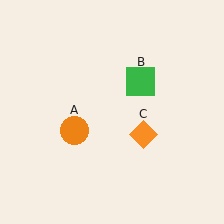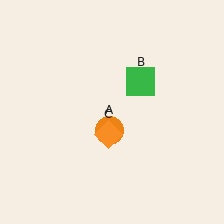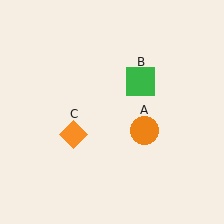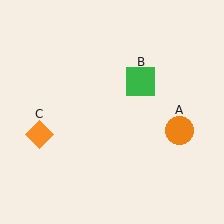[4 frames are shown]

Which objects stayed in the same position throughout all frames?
Green square (object B) remained stationary.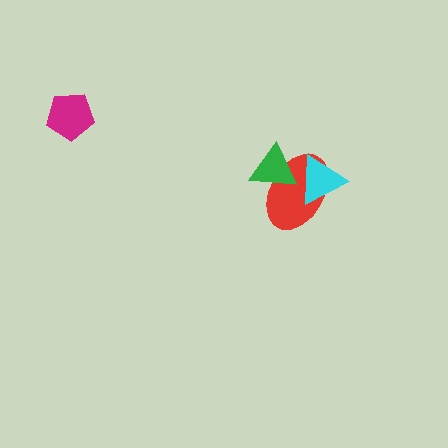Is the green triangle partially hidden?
No, no other shape covers it.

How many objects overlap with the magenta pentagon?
0 objects overlap with the magenta pentagon.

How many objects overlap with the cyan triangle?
2 objects overlap with the cyan triangle.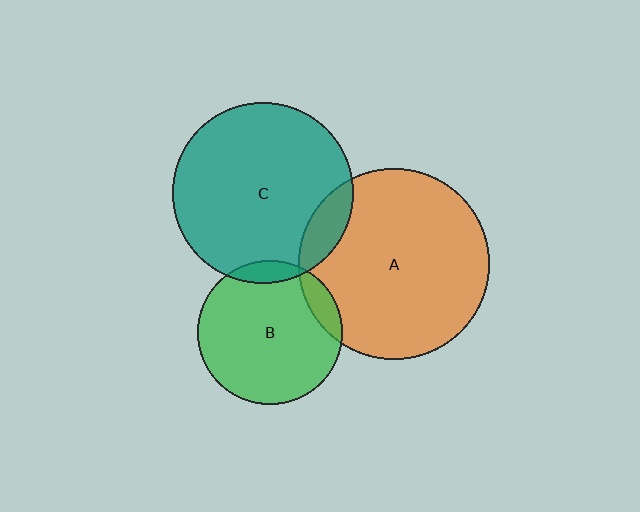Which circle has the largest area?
Circle A (orange).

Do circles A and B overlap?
Yes.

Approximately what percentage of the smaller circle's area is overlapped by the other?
Approximately 10%.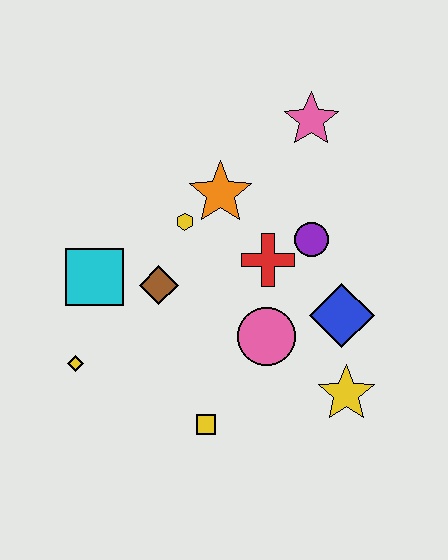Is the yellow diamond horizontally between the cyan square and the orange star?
No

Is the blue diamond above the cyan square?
No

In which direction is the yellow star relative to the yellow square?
The yellow star is to the right of the yellow square.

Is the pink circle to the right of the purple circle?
No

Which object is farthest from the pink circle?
The pink star is farthest from the pink circle.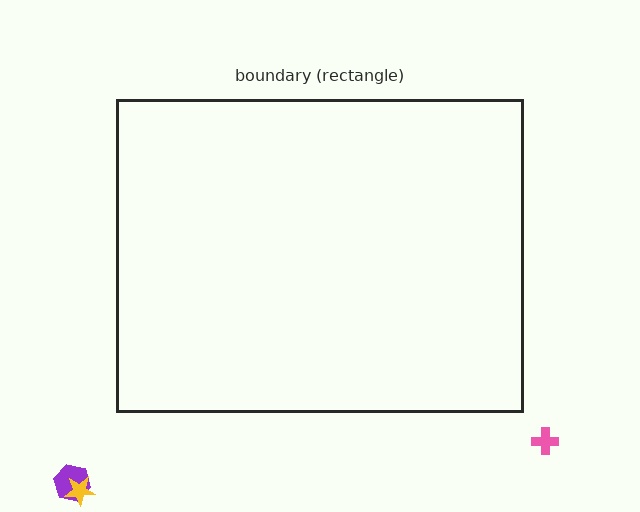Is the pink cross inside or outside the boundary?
Outside.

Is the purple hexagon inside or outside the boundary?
Outside.